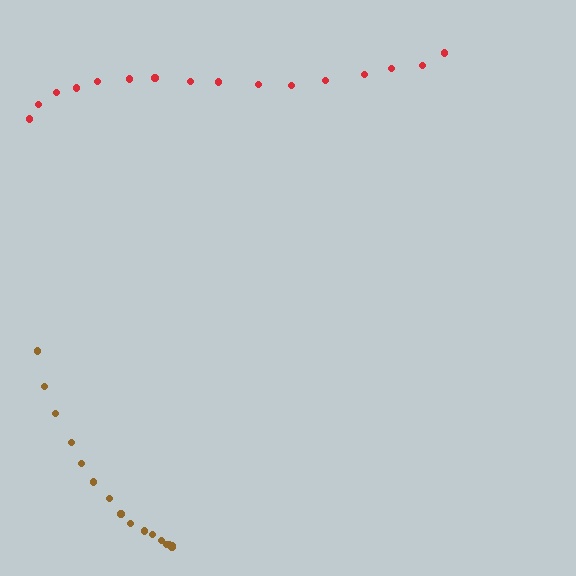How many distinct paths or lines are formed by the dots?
There are 2 distinct paths.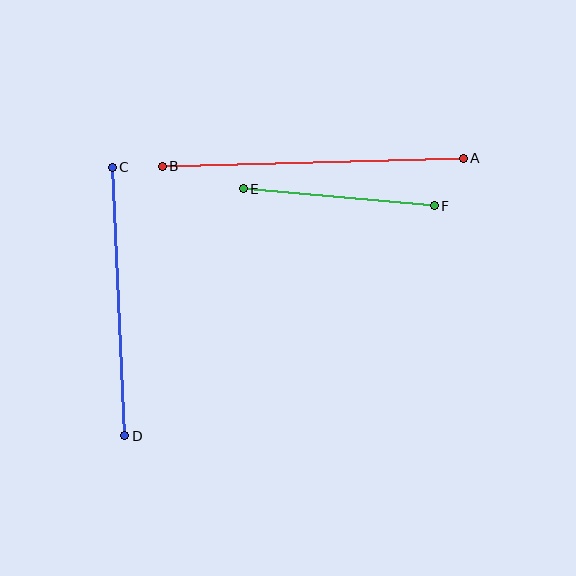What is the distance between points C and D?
The distance is approximately 269 pixels.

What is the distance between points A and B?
The distance is approximately 301 pixels.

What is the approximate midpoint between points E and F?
The midpoint is at approximately (339, 197) pixels.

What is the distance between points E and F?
The distance is approximately 192 pixels.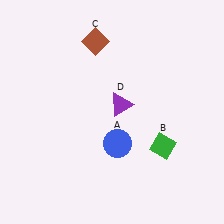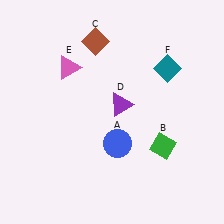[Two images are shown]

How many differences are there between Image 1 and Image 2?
There are 2 differences between the two images.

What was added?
A pink triangle (E), a teal diamond (F) were added in Image 2.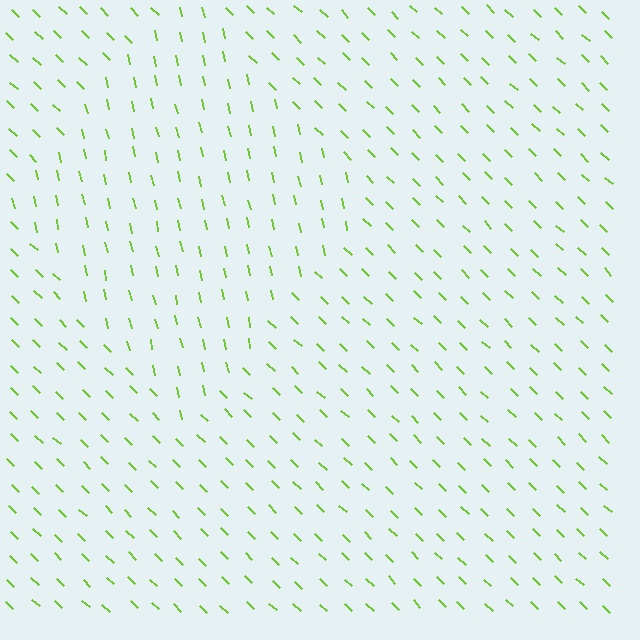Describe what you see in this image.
The image is filled with small lime line segments. A diamond region in the image has lines oriented differently from the surrounding lines, creating a visible texture boundary.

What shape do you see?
I see a diamond.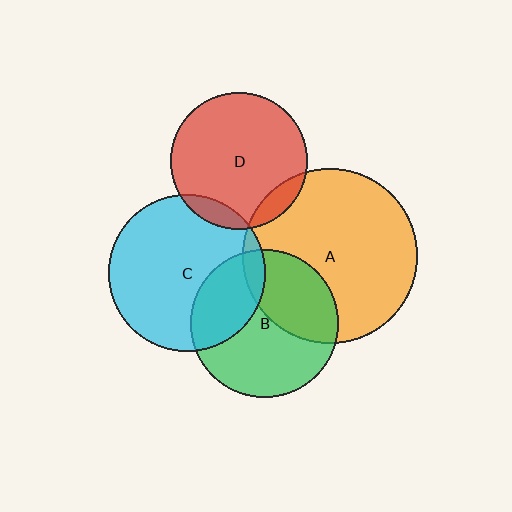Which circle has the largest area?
Circle A (orange).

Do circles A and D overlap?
Yes.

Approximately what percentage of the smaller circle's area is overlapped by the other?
Approximately 10%.